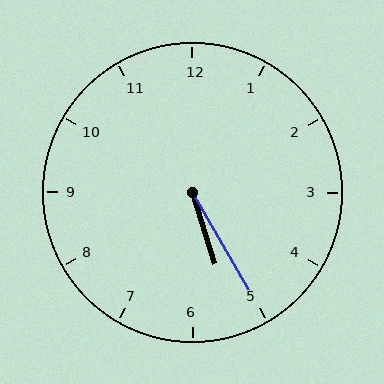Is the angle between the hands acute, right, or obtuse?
It is acute.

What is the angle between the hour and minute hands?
Approximately 12 degrees.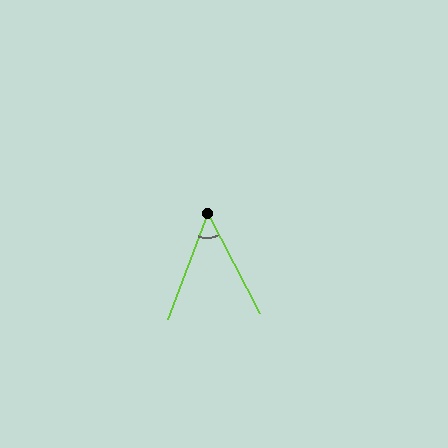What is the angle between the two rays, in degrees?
Approximately 48 degrees.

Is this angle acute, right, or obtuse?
It is acute.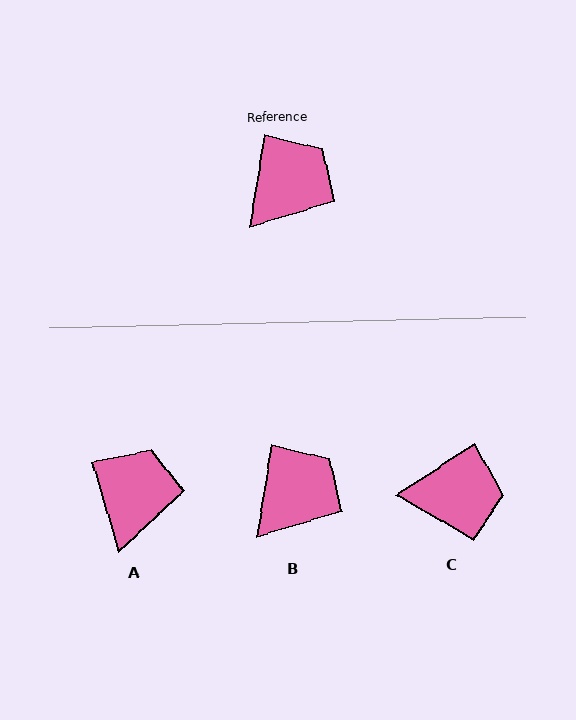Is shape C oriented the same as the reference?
No, it is off by about 47 degrees.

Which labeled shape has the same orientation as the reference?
B.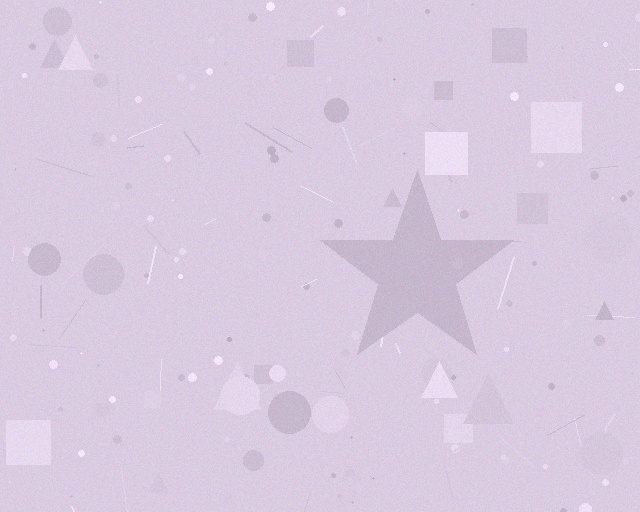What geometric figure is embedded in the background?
A star is embedded in the background.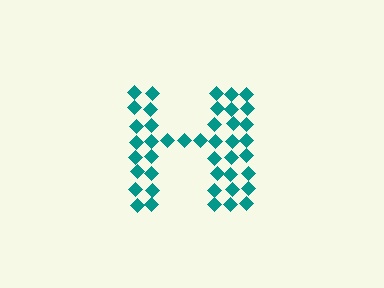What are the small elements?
The small elements are diamonds.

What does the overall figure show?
The overall figure shows the letter H.